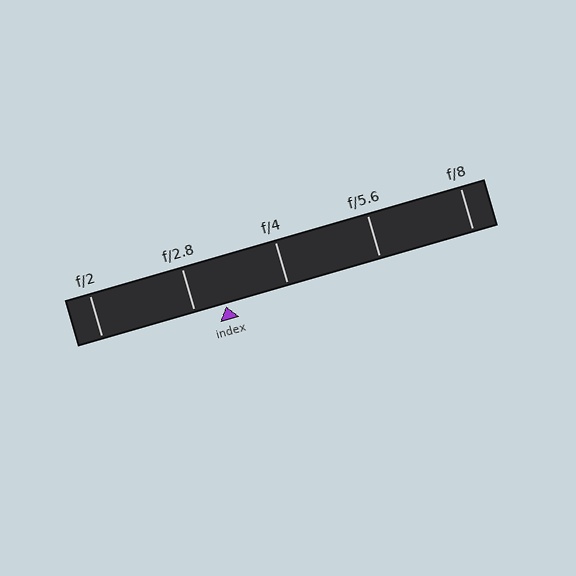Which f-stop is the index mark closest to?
The index mark is closest to f/2.8.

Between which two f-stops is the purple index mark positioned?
The index mark is between f/2.8 and f/4.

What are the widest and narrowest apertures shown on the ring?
The widest aperture shown is f/2 and the narrowest is f/8.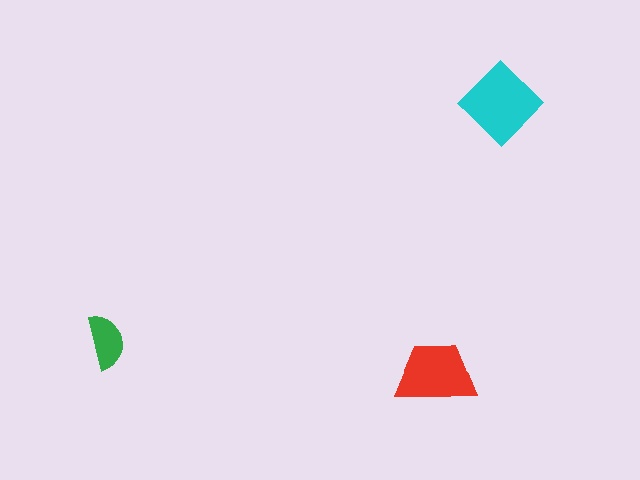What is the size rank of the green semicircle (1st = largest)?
3rd.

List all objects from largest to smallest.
The cyan diamond, the red trapezoid, the green semicircle.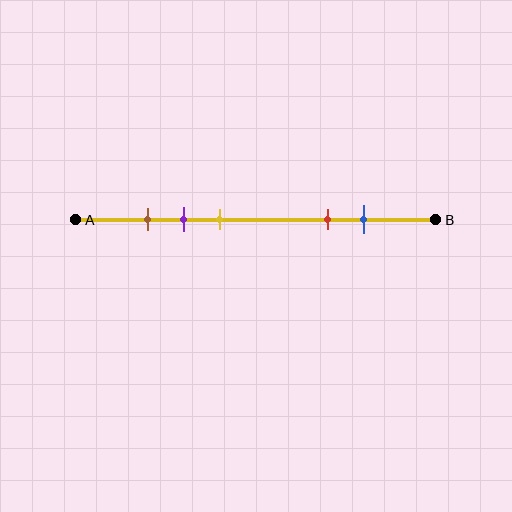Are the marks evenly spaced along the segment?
No, the marks are not evenly spaced.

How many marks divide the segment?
There are 5 marks dividing the segment.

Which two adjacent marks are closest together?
The brown and purple marks are the closest adjacent pair.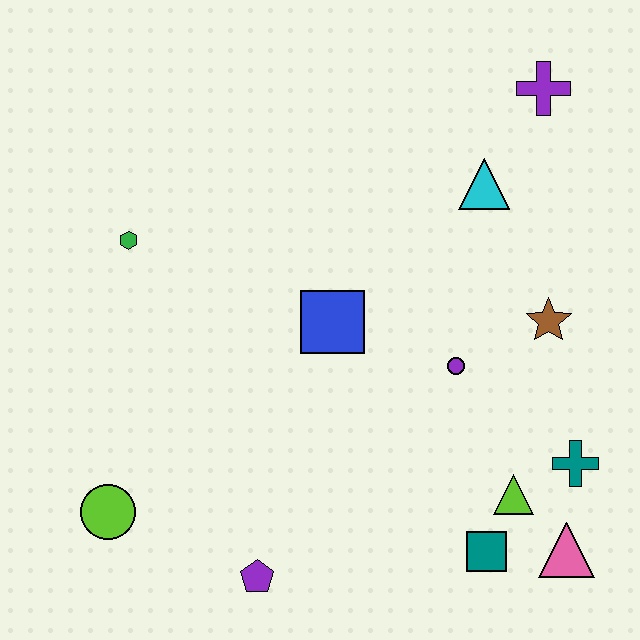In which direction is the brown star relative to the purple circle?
The brown star is to the right of the purple circle.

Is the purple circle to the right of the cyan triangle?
No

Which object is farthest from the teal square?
The green hexagon is farthest from the teal square.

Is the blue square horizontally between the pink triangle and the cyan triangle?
No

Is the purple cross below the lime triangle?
No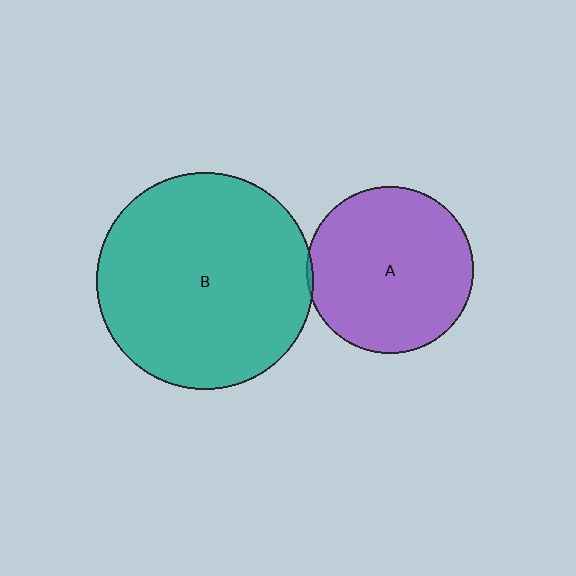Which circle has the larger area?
Circle B (teal).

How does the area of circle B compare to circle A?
Approximately 1.7 times.